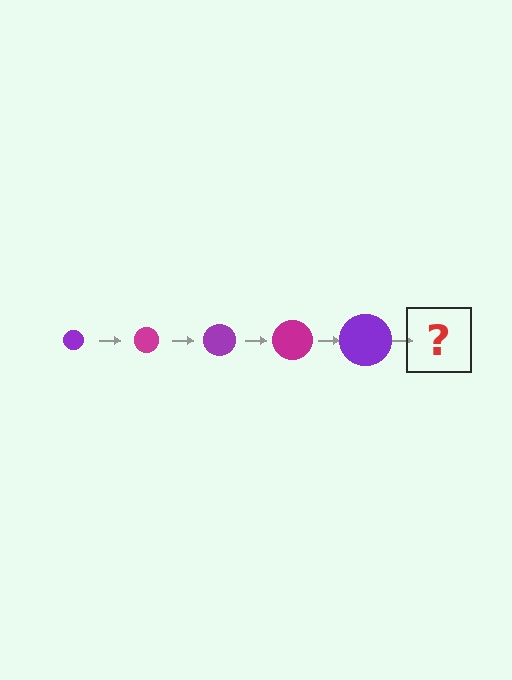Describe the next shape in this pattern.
It should be a magenta circle, larger than the previous one.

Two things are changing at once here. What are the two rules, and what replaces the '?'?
The two rules are that the circle grows larger each step and the color cycles through purple and magenta. The '?' should be a magenta circle, larger than the previous one.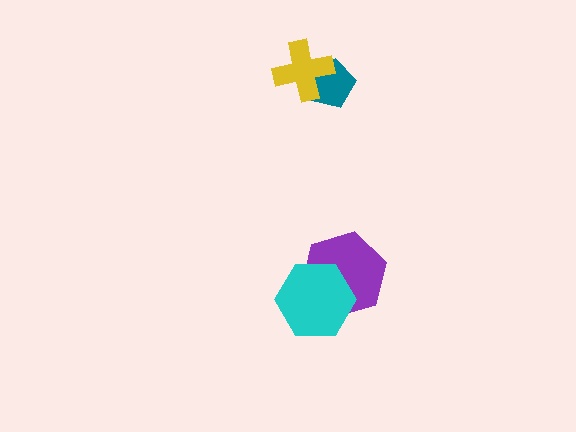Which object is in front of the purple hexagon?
The cyan hexagon is in front of the purple hexagon.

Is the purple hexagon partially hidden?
Yes, it is partially covered by another shape.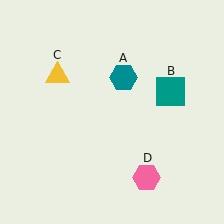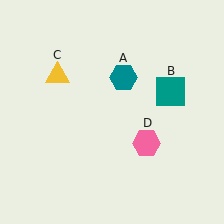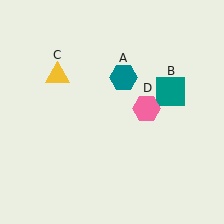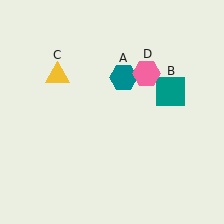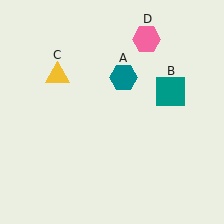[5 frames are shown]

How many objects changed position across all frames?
1 object changed position: pink hexagon (object D).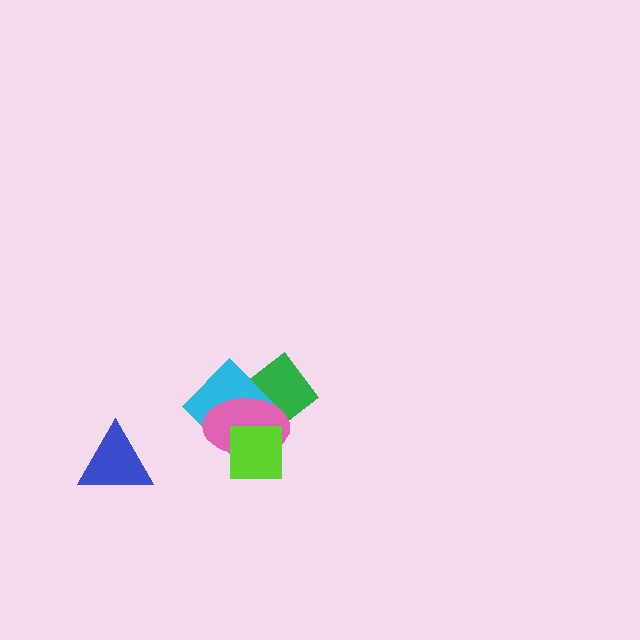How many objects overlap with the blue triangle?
0 objects overlap with the blue triangle.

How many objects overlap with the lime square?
2 objects overlap with the lime square.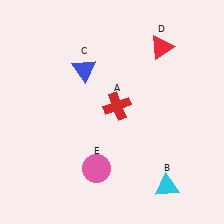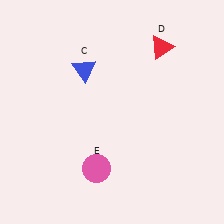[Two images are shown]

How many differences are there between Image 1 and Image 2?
There are 2 differences between the two images.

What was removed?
The cyan triangle (B), the red cross (A) were removed in Image 2.